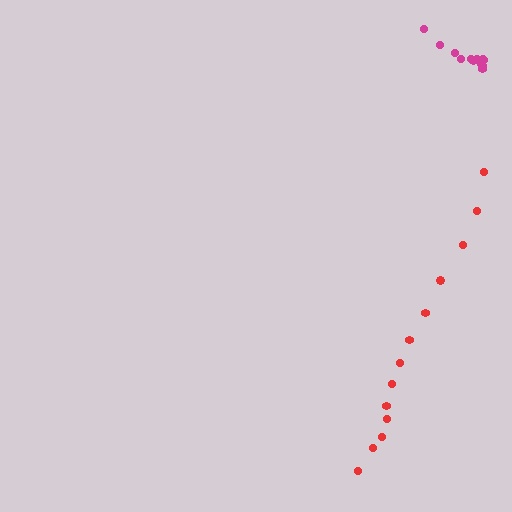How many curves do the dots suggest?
There are 2 distinct paths.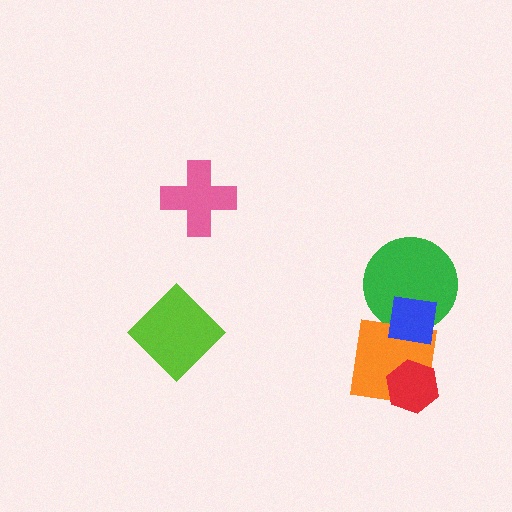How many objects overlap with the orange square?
2 objects overlap with the orange square.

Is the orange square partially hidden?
Yes, it is partially covered by another shape.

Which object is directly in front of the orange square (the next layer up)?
The red hexagon is directly in front of the orange square.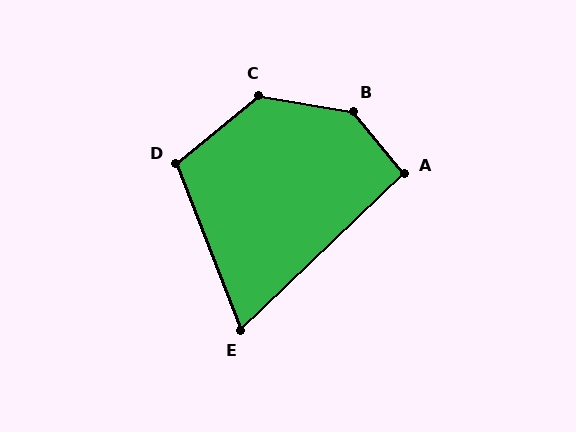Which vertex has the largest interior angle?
B, at approximately 138 degrees.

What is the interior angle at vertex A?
Approximately 95 degrees (approximately right).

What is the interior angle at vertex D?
Approximately 108 degrees (obtuse).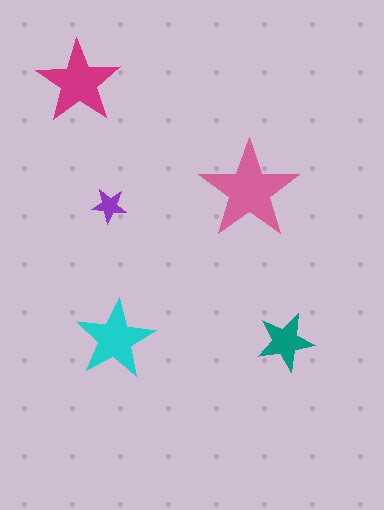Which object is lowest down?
The teal star is bottommost.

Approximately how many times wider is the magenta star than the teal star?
About 1.5 times wider.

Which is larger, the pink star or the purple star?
The pink one.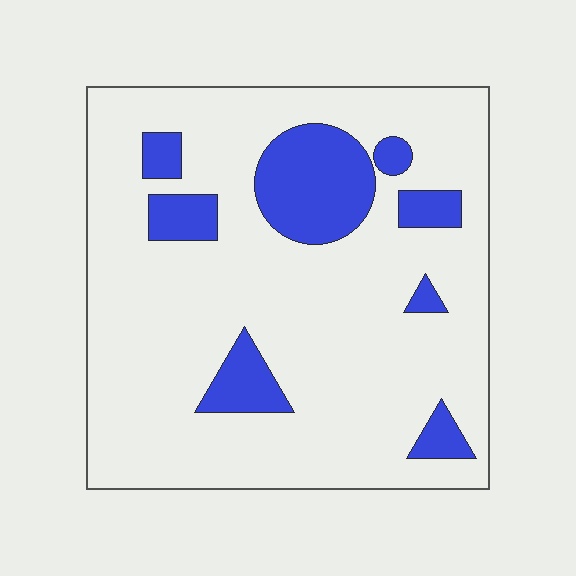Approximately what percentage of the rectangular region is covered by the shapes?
Approximately 15%.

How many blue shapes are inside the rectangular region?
8.